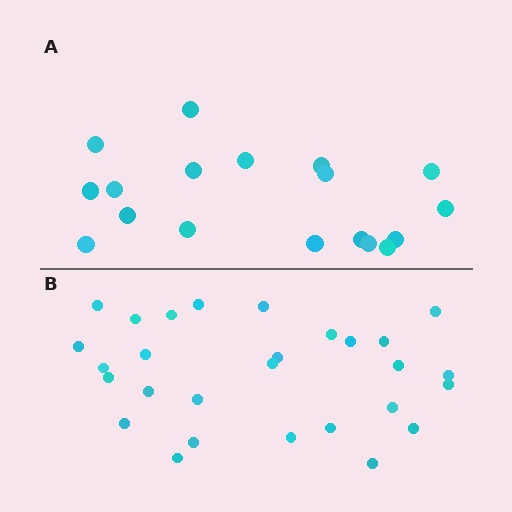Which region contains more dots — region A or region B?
Region B (the bottom region) has more dots.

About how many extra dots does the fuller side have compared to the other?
Region B has roughly 10 or so more dots than region A.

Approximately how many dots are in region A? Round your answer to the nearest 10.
About 20 dots. (The exact count is 18, which rounds to 20.)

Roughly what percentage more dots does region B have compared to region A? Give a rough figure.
About 55% more.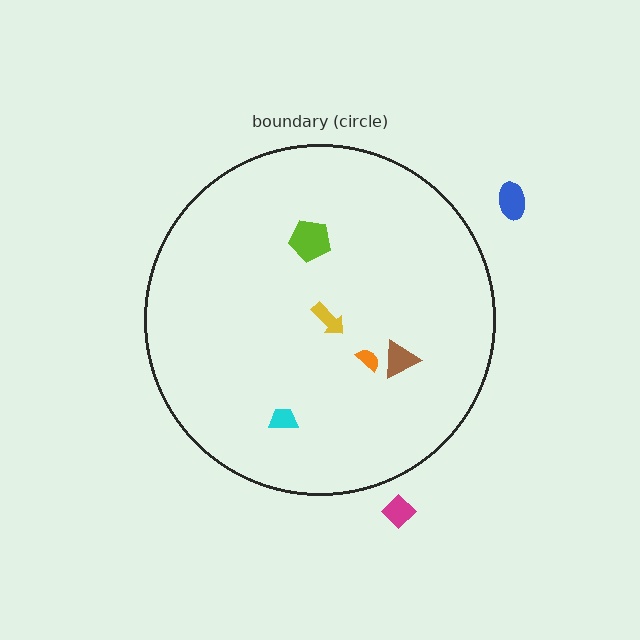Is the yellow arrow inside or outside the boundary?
Inside.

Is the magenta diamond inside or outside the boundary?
Outside.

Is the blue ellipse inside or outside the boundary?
Outside.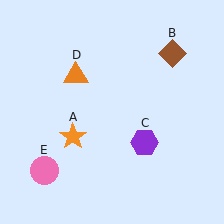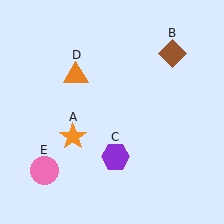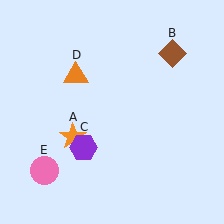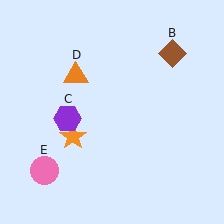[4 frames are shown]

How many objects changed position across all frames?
1 object changed position: purple hexagon (object C).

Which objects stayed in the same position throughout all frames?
Orange star (object A) and brown diamond (object B) and orange triangle (object D) and pink circle (object E) remained stationary.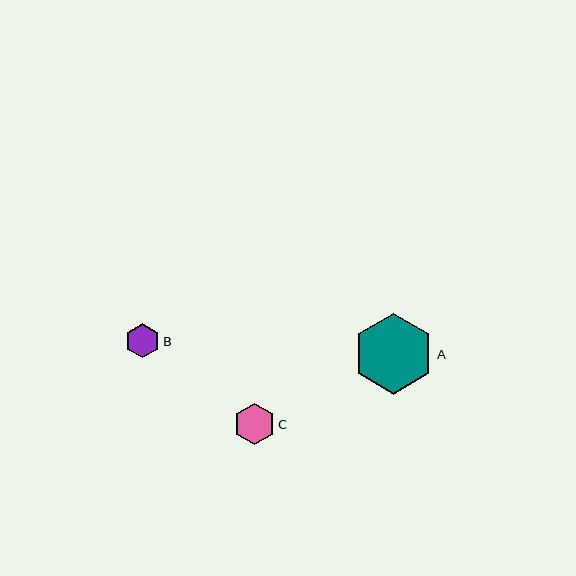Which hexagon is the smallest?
Hexagon B is the smallest with a size of approximately 34 pixels.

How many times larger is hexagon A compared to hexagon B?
Hexagon A is approximately 2.4 times the size of hexagon B.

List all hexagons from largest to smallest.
From largest to smallest: A, C, B.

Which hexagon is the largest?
Hexagon A is the largest with a size of approximately 80 pixels.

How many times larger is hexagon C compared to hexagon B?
Hexagon C is approximately 1.2 times the size of hexagon B.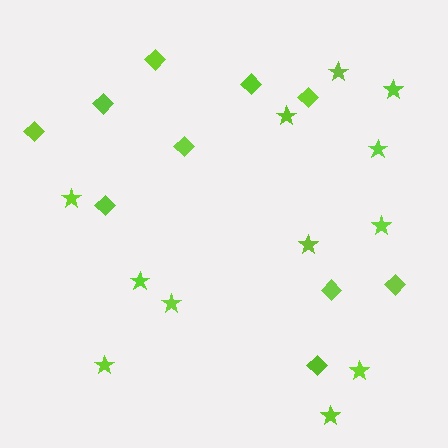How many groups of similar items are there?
There are 2 groups: one group of diamonds (10) and one group of stars (12).